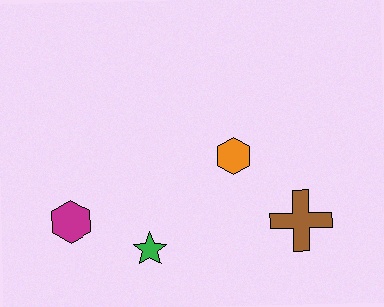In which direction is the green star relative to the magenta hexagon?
The green star is to the right of the magenta hexagon.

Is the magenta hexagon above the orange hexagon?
No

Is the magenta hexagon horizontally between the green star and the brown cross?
No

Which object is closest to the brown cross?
The orange hexagon is closest to the brown cross.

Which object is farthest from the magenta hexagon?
The brown cross is farthest from the magenta hexagon.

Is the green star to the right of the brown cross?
No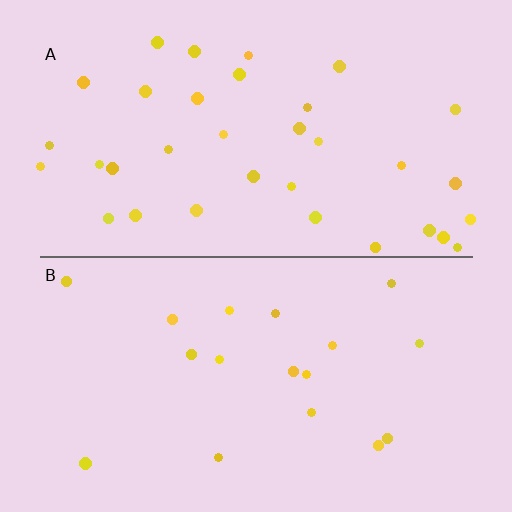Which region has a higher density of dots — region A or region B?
A (the top).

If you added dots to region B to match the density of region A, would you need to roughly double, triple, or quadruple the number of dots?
Approximately double.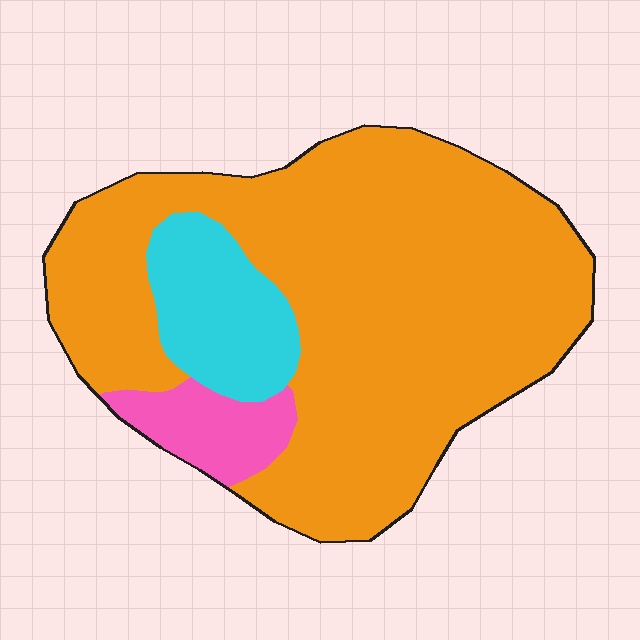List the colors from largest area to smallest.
From largest to smallest: orange, cyan, pink.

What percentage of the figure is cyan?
Cyan covers about 15% of the figure.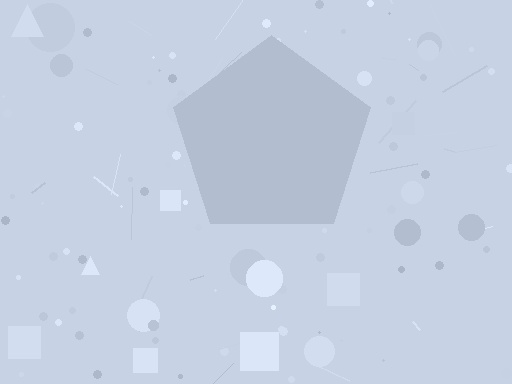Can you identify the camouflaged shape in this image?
The camouflaged shape is a pentagon.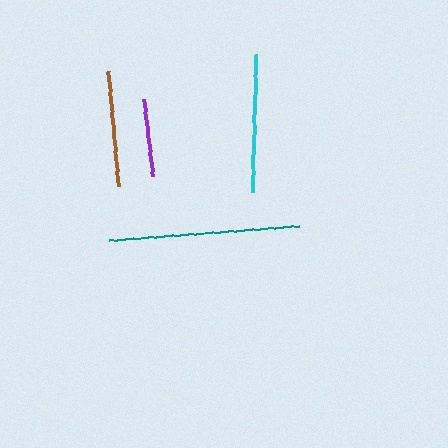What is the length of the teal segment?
The teal segment is approximately 190 pixels long.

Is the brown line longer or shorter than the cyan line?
The cyan line is longer than the brown line.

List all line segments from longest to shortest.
From longest to shortest: teal, cyan, brown, purple.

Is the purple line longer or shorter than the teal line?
The teal line is longer than the purple line.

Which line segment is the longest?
The teal line is the longest at approximately 190 pixels.